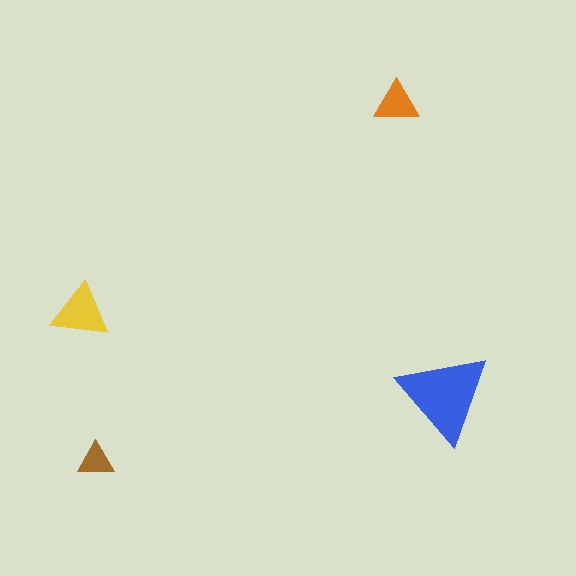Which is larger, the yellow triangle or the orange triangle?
The yellow one.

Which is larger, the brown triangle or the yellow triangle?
The yellow one.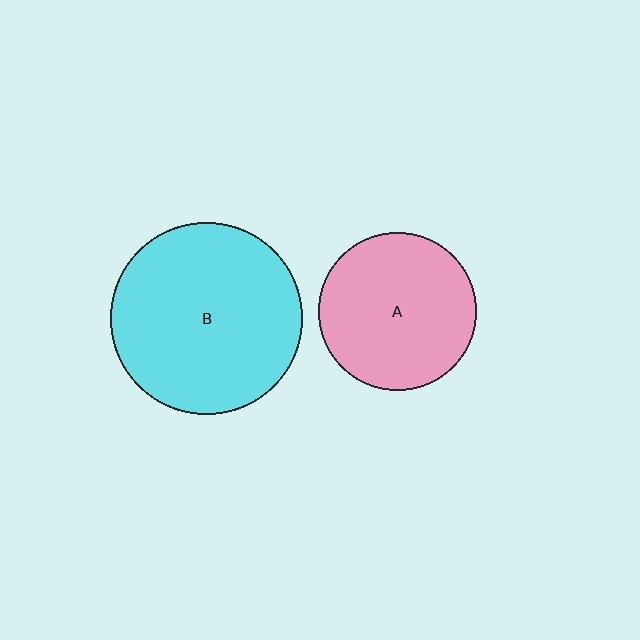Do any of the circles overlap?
No, none of the circles overlap.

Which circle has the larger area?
Circle B (cyan).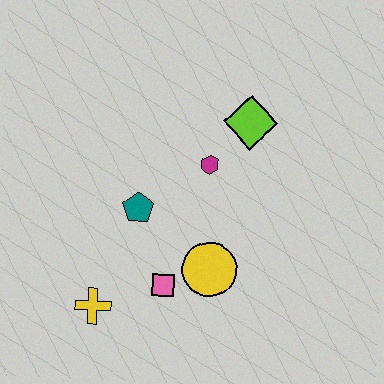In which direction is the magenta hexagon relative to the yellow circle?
The magenta hexagon is above the yellow circle.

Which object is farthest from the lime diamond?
The yellow cross is farthest from the lime diamond.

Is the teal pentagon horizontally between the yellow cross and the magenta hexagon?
Yes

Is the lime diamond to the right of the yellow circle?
Yes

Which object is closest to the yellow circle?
The pink square is closest to the yellow circle.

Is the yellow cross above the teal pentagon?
No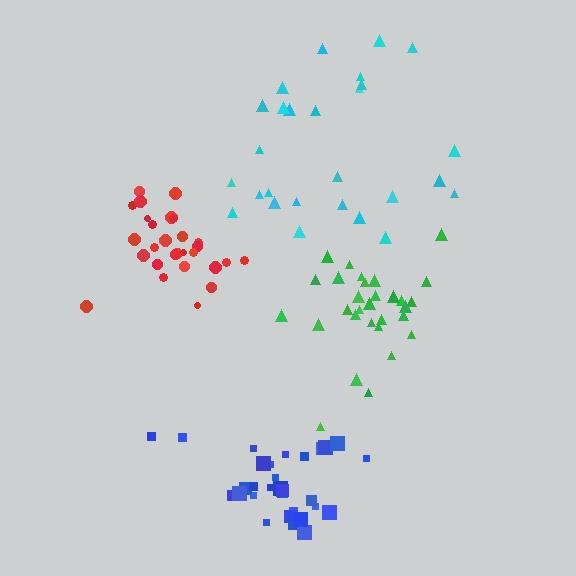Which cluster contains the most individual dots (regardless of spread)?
Green (31).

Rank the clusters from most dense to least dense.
red, green, blue, cyan.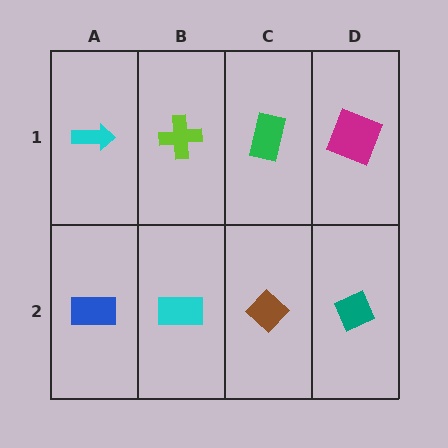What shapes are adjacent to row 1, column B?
A cyan rectangle (row 2, column B), a cyan arrow (row 1, column A), a green rectangle (row 1, column C).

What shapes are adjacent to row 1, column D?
A teal diamond (row 2, column D), a green rectangle (row 1, column C).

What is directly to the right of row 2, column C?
A teal diamond.